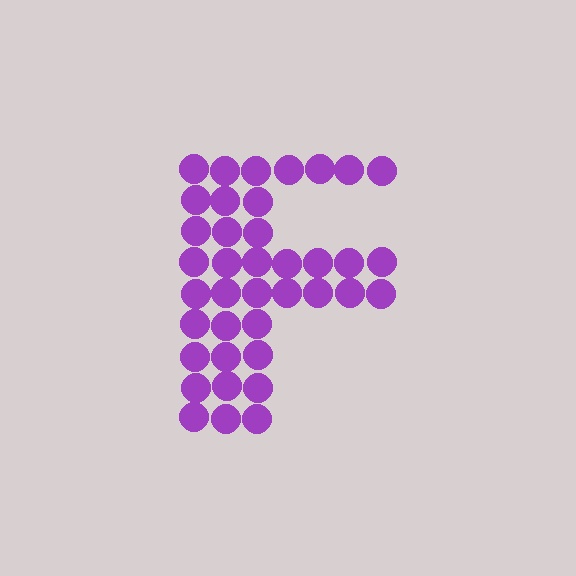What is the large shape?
The large shape is the letter F.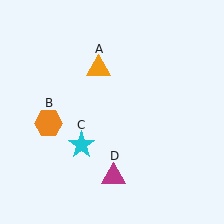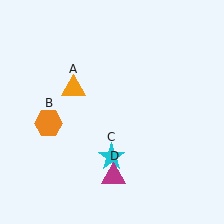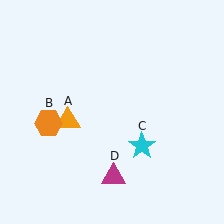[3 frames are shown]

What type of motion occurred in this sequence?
The orange triangle (object A), cyan star (object C) rotated counterclockwise around the center of the scene.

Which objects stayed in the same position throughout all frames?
Orange hexagon (object B) and magenta triangle (object D) remained stationary.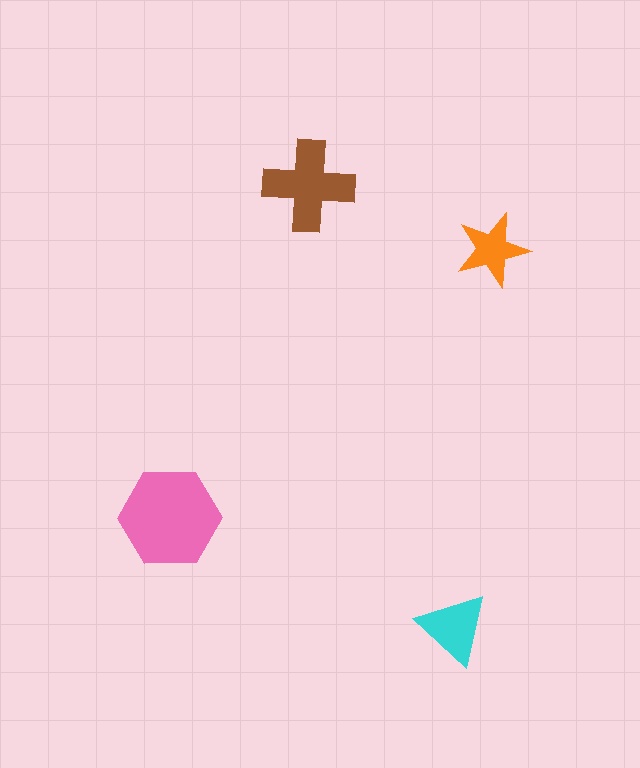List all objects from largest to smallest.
The pink hexagon, the brown cross, the cyan triangle, the orange star.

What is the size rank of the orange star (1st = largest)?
4th.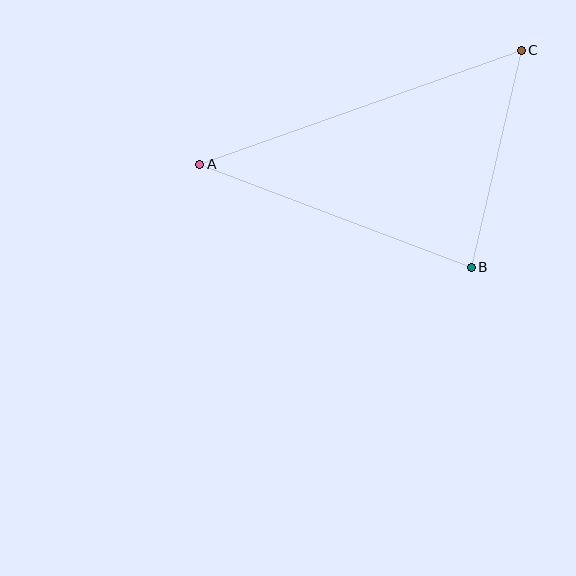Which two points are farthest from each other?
Points A and C are farthest from each other.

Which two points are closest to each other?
Points B and C are closest to each other.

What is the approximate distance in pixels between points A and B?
The distance between A and B is approximately 290 pixels.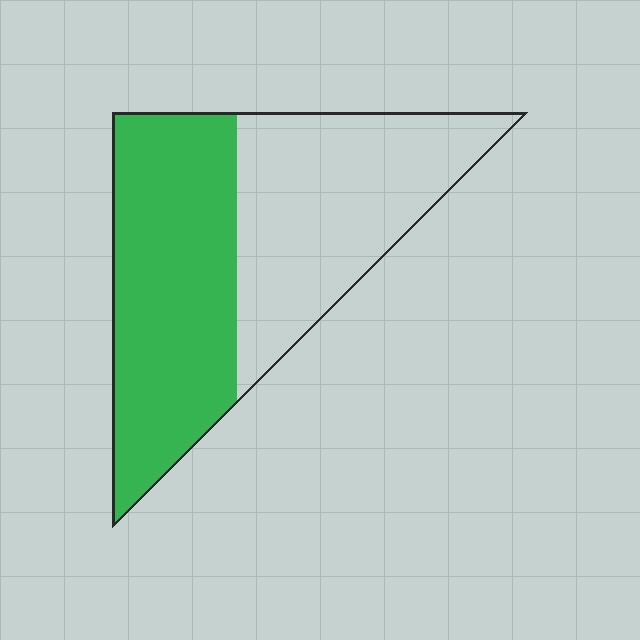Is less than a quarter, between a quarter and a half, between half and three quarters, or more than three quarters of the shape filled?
Between half and three quarters.